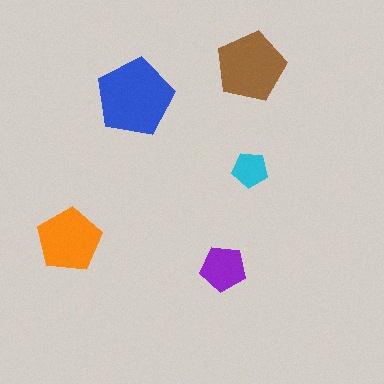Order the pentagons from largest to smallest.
the blue one, the brown one, the orange one, the purple one, the cyan one.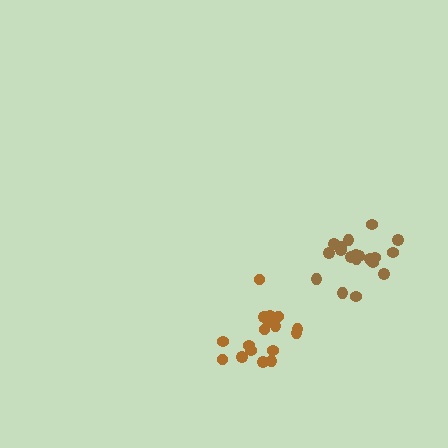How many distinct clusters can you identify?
There are 2 distinct clusters.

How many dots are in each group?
Group 1: 19 dots, Group 2: 17 dots (36 total).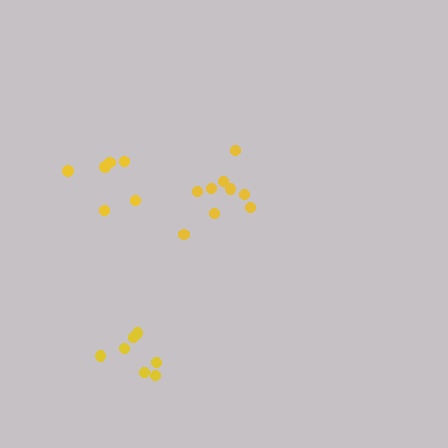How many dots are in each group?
Group 1: 6 dots, Group 2: 9 dots, Group 3: 7 dots (22 total).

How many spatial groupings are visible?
There are 3 spatial groupings.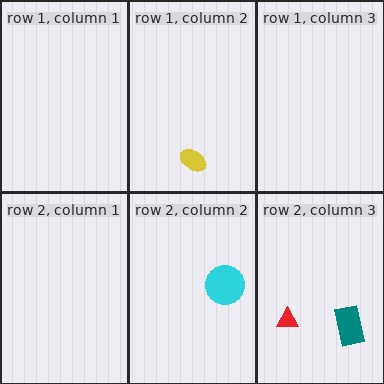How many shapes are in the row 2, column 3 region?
2.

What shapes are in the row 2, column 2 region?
The cyan circle.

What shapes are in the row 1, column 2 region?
The yellow ellipse.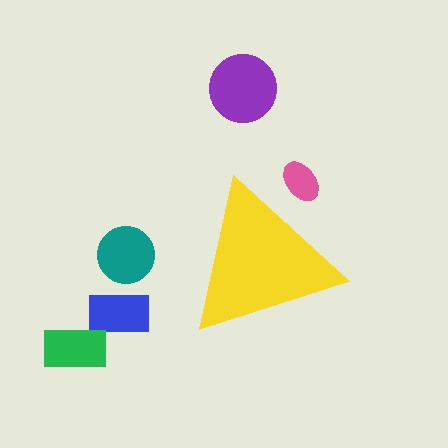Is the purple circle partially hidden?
No, the purple circle is fully visible.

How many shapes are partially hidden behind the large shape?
1 shape is partially hidden.